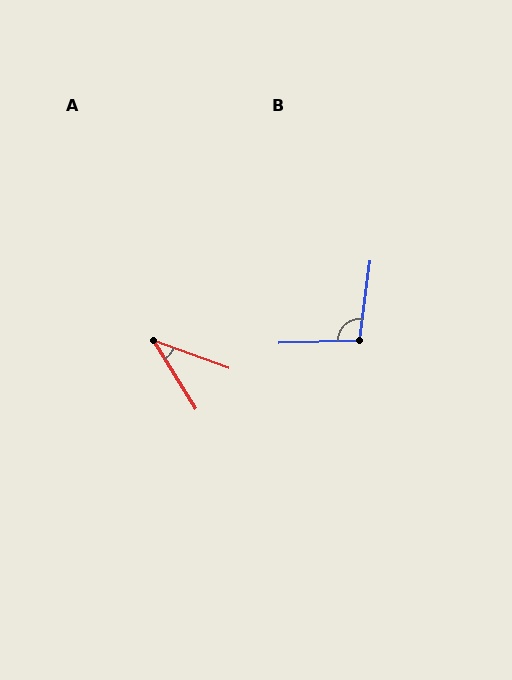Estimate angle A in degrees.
Approximately 38 degrees.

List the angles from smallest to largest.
A (38°), B (100°).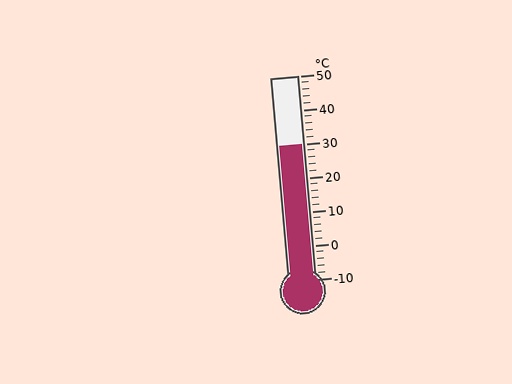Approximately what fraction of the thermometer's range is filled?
The thermometer is filled to approximately 65% of its range.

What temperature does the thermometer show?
The thermometer shows approximately 30°C.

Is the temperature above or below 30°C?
The temperature is at 30°C.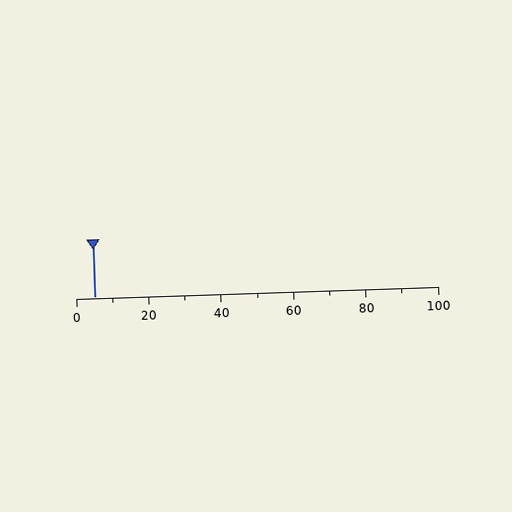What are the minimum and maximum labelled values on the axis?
The axis runs from 0 to 100.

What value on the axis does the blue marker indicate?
The marker indicates approximately 5.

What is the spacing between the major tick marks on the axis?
The major ticks are spaced 20 apart.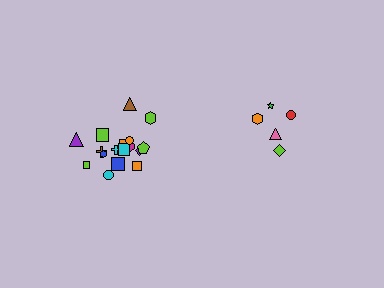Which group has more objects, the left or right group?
The left group.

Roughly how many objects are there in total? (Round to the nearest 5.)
Roughly 25 objects in total.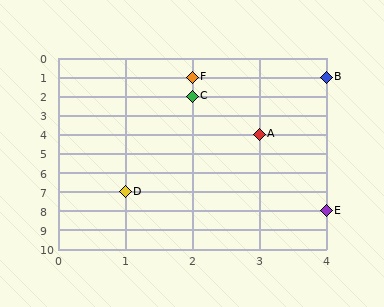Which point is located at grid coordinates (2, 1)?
Point F is at (2, 1).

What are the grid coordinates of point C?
Point C is at grid coordinates (2, 2).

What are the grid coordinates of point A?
Point A is at grid coordinates (3, 4).